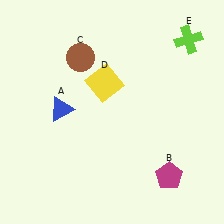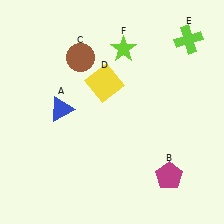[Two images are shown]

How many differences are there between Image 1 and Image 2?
There is 1 difference between the two images.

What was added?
A lime star (F) was added in Image 2.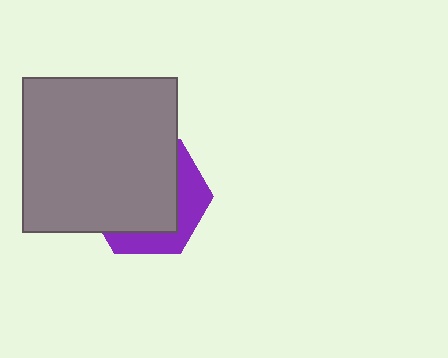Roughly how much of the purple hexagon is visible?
A small part of it is visible (roughly 32%).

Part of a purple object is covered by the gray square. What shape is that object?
It is a hexagon.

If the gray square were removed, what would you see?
You would see the complete purple hexagon.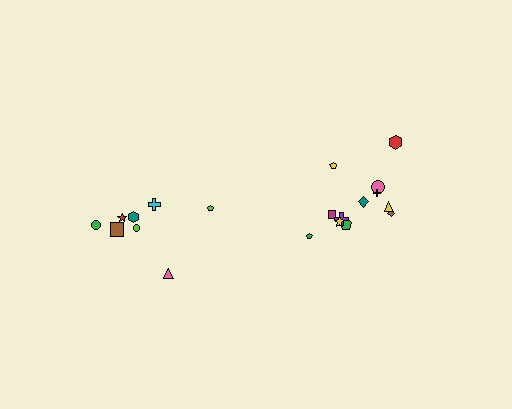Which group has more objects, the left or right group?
The right group.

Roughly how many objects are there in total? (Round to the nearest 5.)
Roughly 20 objects in total.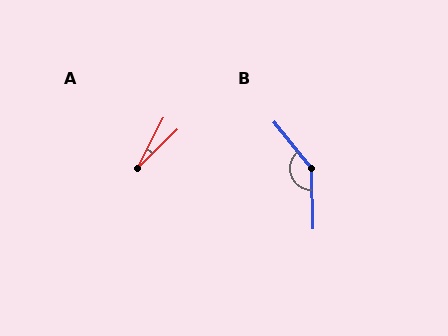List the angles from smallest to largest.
A (18°), B (143°).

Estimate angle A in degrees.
Approximately 18 degrees.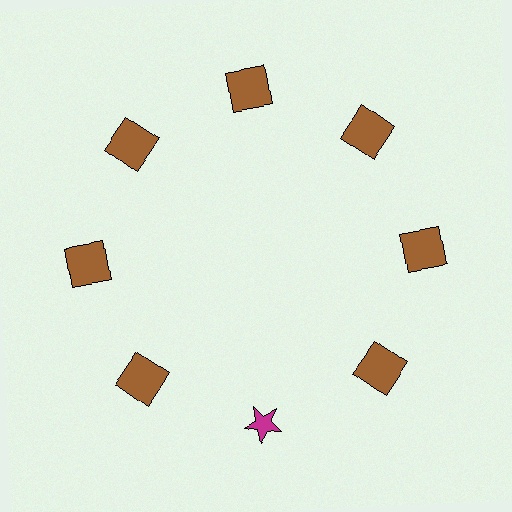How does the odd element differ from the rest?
It differs in both color (magenta instead of brown) and shape (star instead of square).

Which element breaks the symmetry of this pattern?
The magenta star at roughly the 6 o'clock position breaks the symmetry. All other shapes are brown squares.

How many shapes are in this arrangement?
There are 8 shapes arranged in a ring pattern.